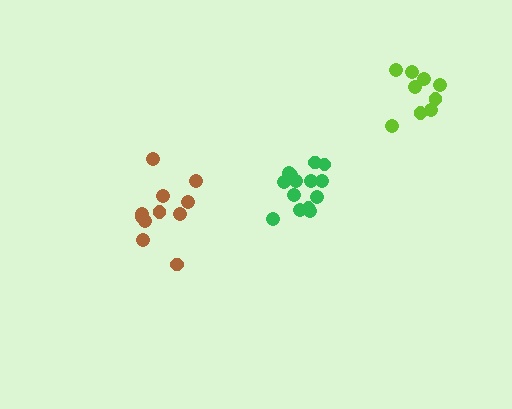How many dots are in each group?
Group 1: 11 dots, Group 2: 14 dots, Group 3: 9 dots (34 total).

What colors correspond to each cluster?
The clusters are colored: brown, green, lime.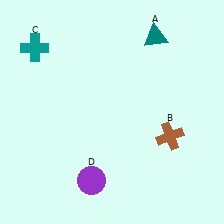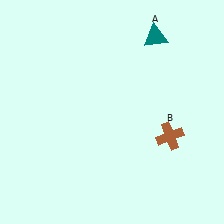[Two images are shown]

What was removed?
The teal cross (C), the purple circle (D) were removed in Image 2.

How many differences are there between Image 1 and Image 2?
There are 2 differences between the two images.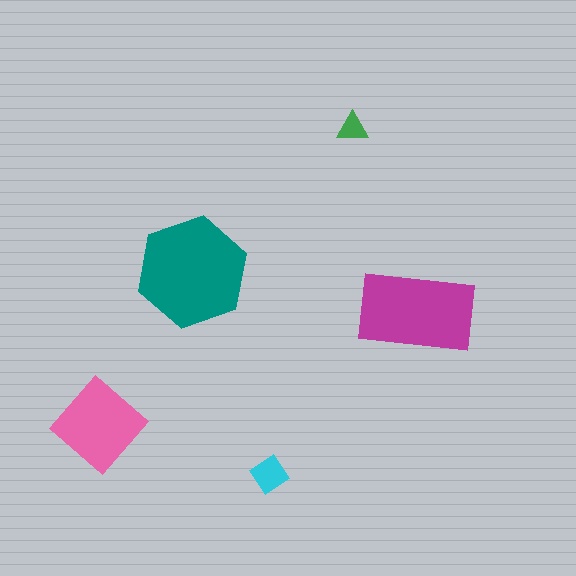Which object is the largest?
The teal hexagon.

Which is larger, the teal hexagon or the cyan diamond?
The teal hexagon.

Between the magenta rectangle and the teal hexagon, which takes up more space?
The teal hexagon.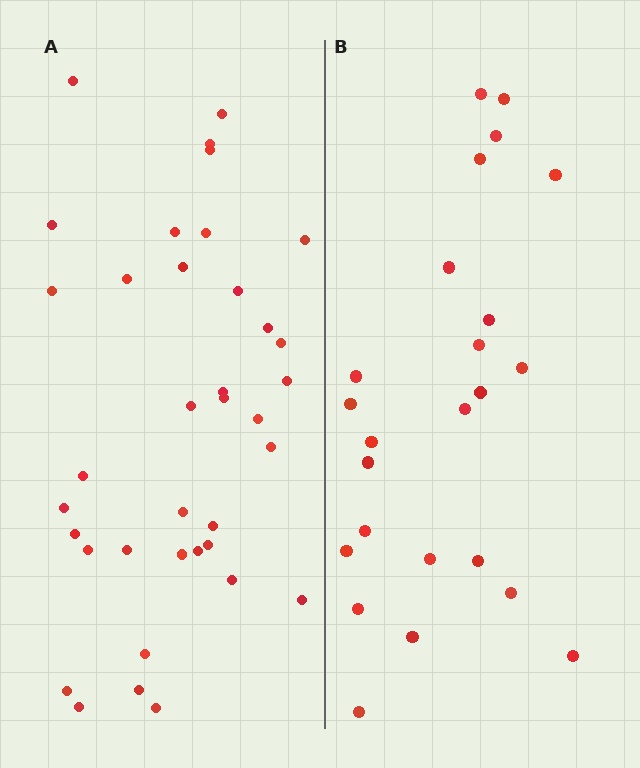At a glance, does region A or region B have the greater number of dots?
Region A (the left region) has more dots.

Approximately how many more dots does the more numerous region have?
Region A has approximately 15 more dots than region B.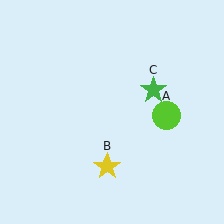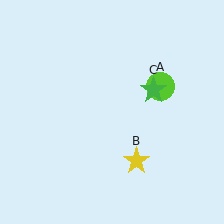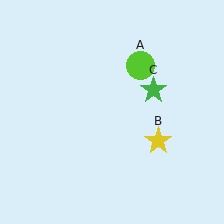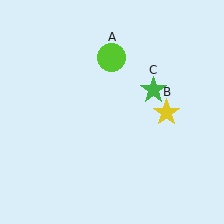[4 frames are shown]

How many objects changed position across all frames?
2 objects changed position: lime circle (object A), yellow star (object B).